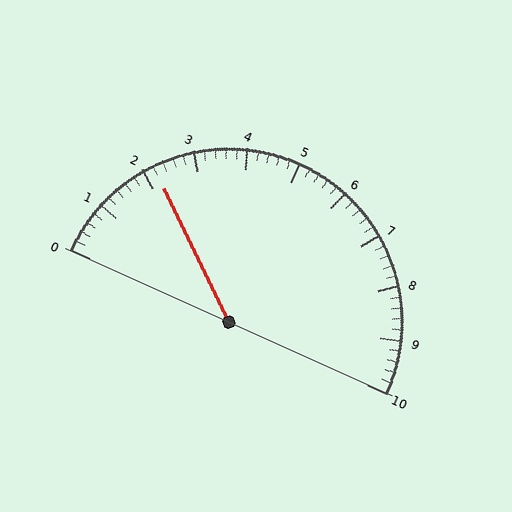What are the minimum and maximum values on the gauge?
The gauge ranges from 0 to 10.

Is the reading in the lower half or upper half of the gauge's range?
The reading is in the lower half of the range (0 to 10).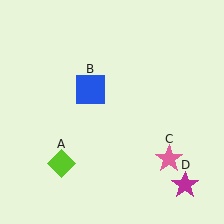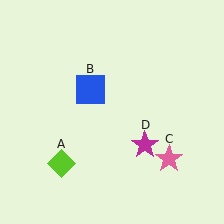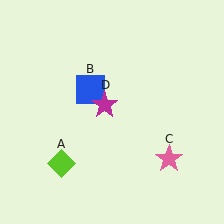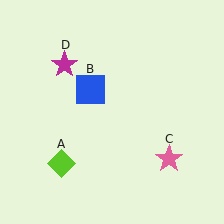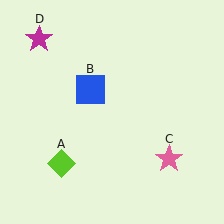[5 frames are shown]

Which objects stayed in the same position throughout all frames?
Lime diamond (object A) and blue square (object B) and pink star (object C) remained stationary.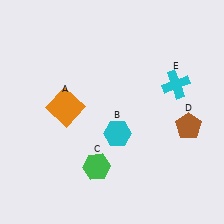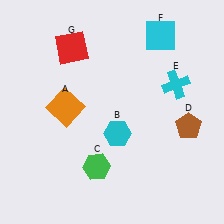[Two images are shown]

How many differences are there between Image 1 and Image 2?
There are 2 differences between the two images.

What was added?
A cyan square (F), a red square (G) were added in Image 2.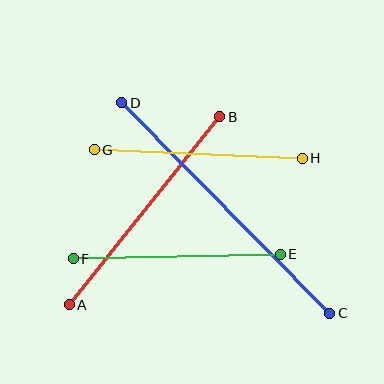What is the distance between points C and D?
The distance is approximately 296 pixels.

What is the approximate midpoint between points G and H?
The midpoint is at approximately (198, 154) pixels.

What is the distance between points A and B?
The distance is approximately 241 pixels.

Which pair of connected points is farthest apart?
Points C and D are farthest apart.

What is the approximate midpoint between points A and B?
The midpoint is at approximately (145, 211) pixels.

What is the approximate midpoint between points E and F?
The midpoint is at approximately (177, 256) pixels.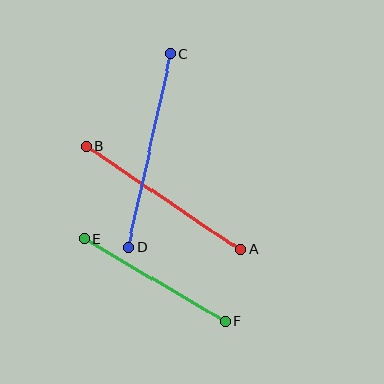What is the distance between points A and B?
The distance is approximately 185 pixels.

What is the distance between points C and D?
The distance is approximately 198 pixels.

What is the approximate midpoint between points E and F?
The midpoint is at approximately (154, 280) pixels.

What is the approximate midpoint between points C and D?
The midpoint is at approximately (149, 150) pixels.